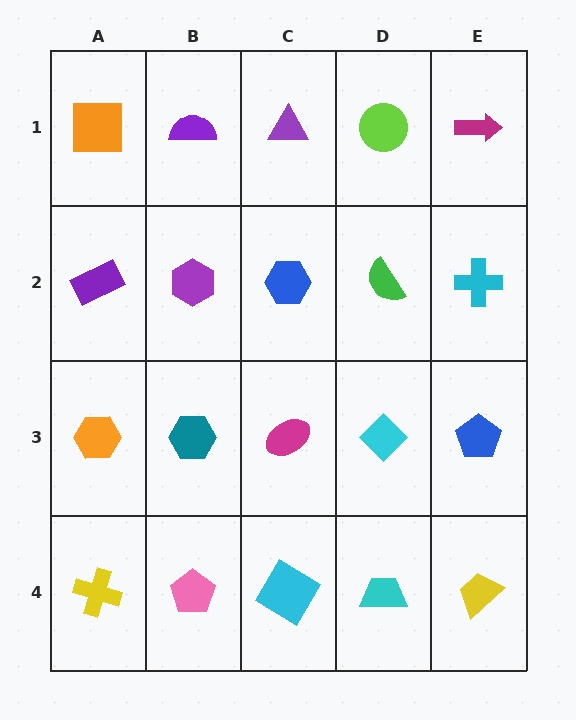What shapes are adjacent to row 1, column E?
A cyan cross (row 2, column E), a lime circle (row 1, column D).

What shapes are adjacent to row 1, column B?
A purple hexagon (row 2, column B), an orange square (row 1, column A), a purple triangle (row 1, column C).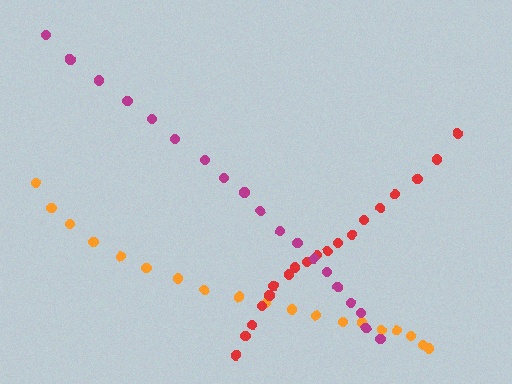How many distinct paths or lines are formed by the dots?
There are 3 distinct paths.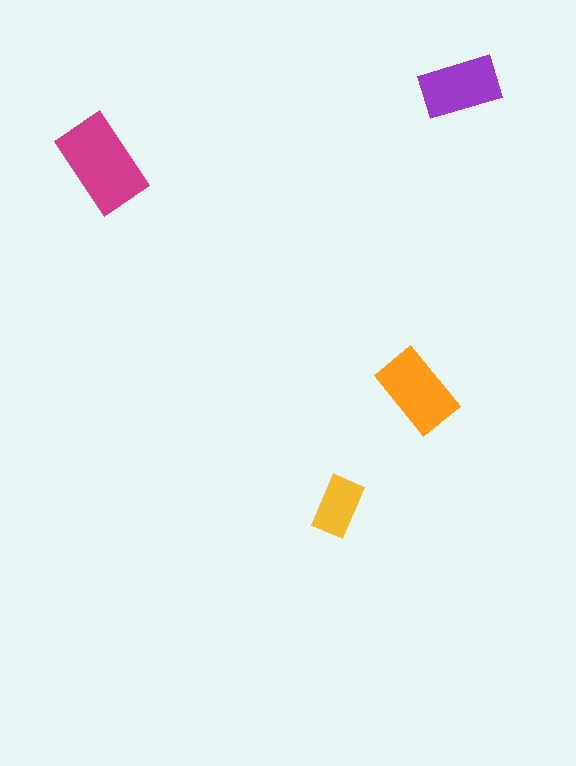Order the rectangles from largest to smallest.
the magenta one, the orange one, the purple one, the yellow one.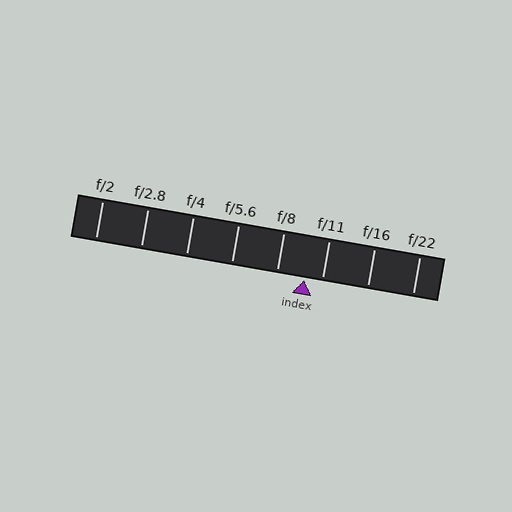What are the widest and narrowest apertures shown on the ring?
The widest aperture shown is f/2 and the narrowest is f/22.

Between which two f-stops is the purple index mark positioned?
The index mark is between f/8 and f/11.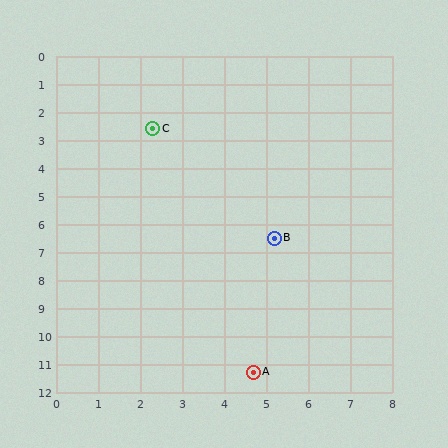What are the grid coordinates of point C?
Point C is at approximately (2.3, 2.6).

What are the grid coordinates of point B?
Point B is at approximately (5.2, 6.5).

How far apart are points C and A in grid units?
Points C and A are about 9.0 grid units apart.